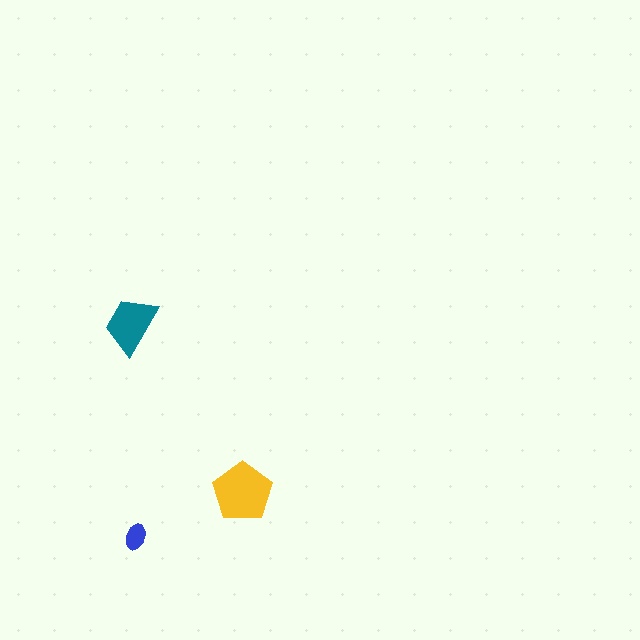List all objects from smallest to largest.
The blue ellipse, the teal trapezoid, the yellow pentagon.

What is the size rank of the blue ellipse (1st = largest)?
3rd.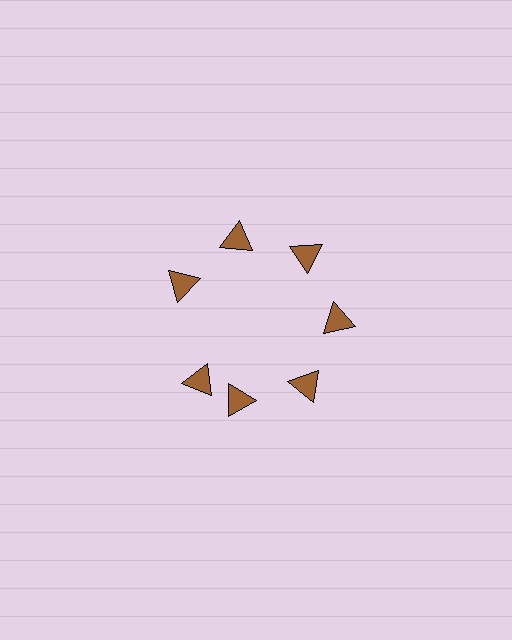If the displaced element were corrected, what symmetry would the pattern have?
It would have 7-fold rotational symmetry — the pattern would map onto itself every 51 degrees.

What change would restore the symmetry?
The symmetry would be restored by rotating it back into even spacing with its neighbors so that all 7 triangles sit at equal angles and equal distance from the center.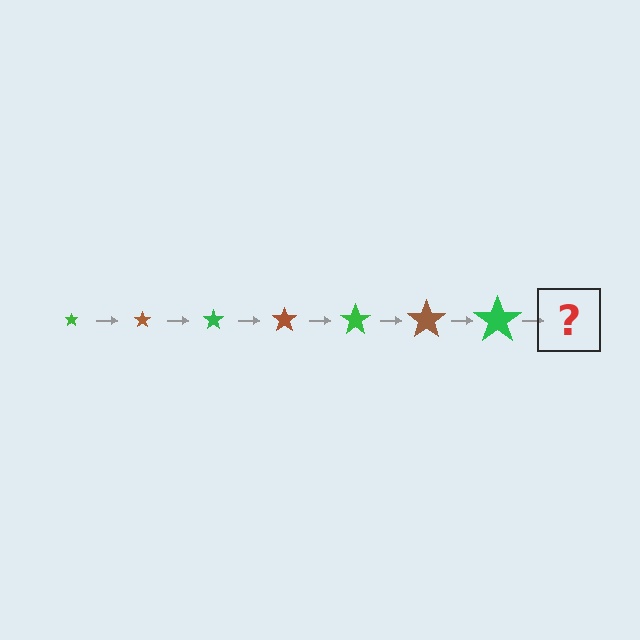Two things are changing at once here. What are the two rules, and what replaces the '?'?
The two rules are that the star grows larger each step and the color cycles through green and brown. The '?' should be a brown star, larger than the previous one.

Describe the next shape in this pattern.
It should be a brown star, larger than the previous one.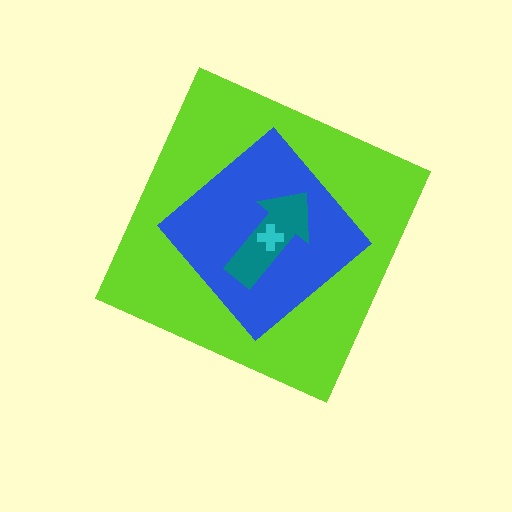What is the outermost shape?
The lime diamond.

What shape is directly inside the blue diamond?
The teal arrow.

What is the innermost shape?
The cyan cross.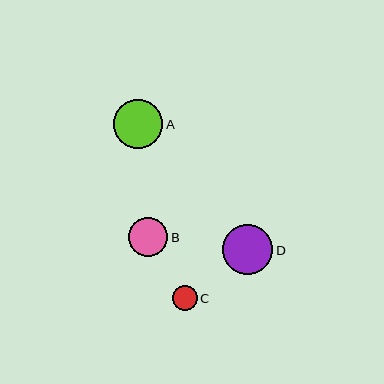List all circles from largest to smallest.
From largest to smallest: D, A, B, C.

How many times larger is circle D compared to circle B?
Circle D is approximately 1.3 times the size of circle B.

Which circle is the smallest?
Circle C is the smallest with a size of approximately 25 pixels.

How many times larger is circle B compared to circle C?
Circle B is approximately 1.6 times the size of circle C.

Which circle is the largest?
Circle D is the largest with a size of approximately 50 pixels.